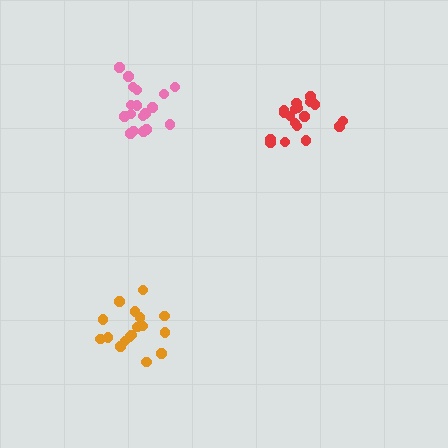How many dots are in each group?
Group 1: 17 dots, Group 2: 18 dots, Group 3: 18 dots (53 total).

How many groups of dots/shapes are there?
There are 3 groups.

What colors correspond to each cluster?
The clusters are colored: orange, pink, red.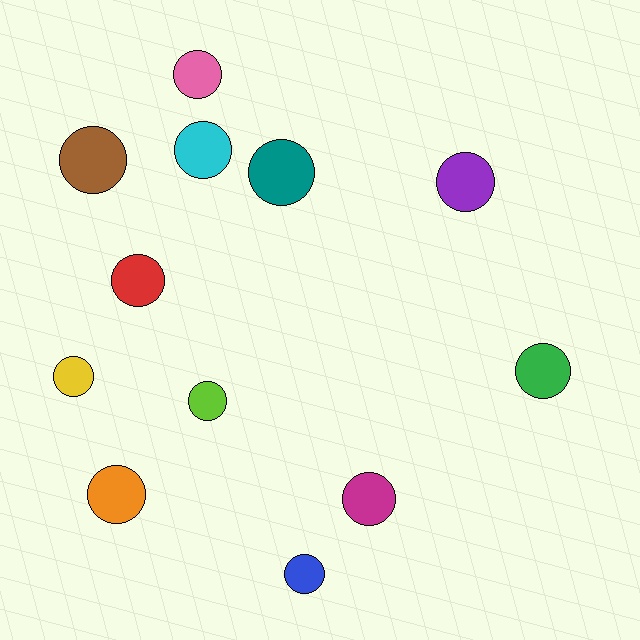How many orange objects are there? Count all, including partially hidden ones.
There is 1 orange object.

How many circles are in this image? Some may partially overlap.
There are 12 circles.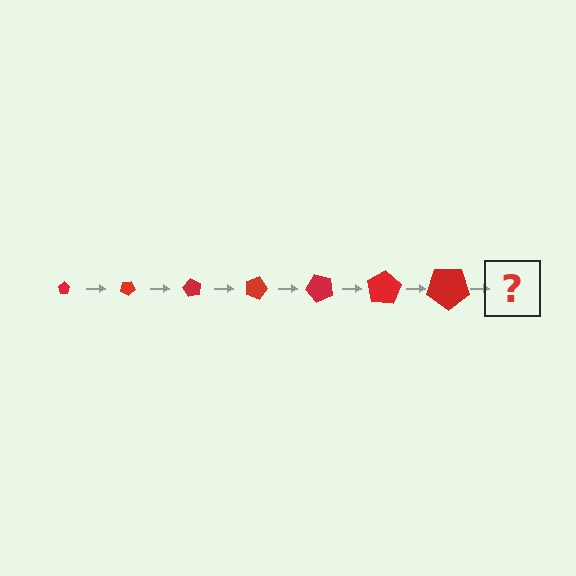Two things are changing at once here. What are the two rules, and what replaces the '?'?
The two rules are that the pentagon grows larger each step and it rotates 30 degrees each step. The '?' should be a pentagon, larger than the previous one and rotated 210 degrees from the start.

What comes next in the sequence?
The next element should be a pentagon, larger than the previous one and rotated 210 degrees from the start.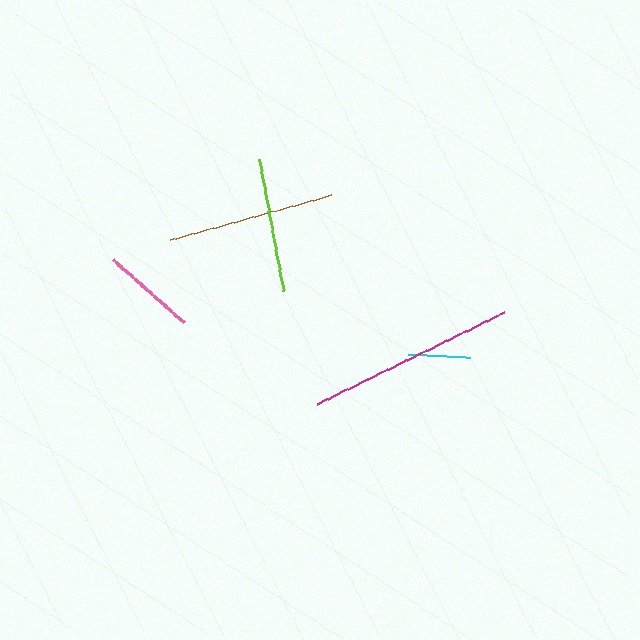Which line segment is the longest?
The magenta line is the longest at approximately 208 pixels.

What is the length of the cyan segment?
The cyan segment is approximately 61 pixels long.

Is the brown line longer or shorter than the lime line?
The brown line is longer than the lime line.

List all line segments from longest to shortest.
From longest to shortest: magenta, brown, lime, pink, cyan.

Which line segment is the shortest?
The cyan line is the shortest at approximately 61 pixels.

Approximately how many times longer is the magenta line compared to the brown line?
The magenta line is approximately 1.2 times the length of the brown line.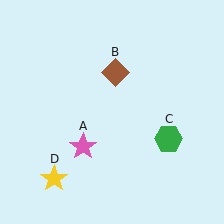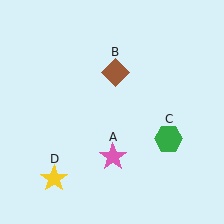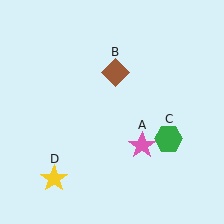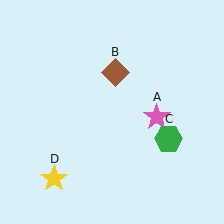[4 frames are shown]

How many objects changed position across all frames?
1 object changed position: pink star (object A).